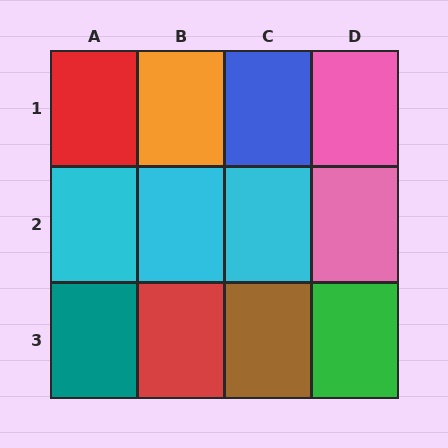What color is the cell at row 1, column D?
Pink.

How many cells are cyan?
3 cells are cyan.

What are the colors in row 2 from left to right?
Cyan, cyan, cyan, pink.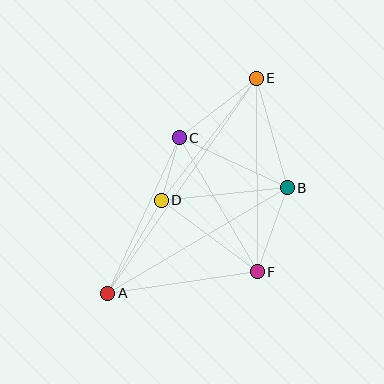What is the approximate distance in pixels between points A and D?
The distance between A and D is approximately 107 pixels.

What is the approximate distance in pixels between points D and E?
The distance between D and E is approximately 155 pixels.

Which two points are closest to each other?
Points C and D are closest to each other.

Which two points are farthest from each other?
Points A and E are farthest from each other.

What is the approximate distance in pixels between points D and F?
The distance between D and F is approximately 120 pixels.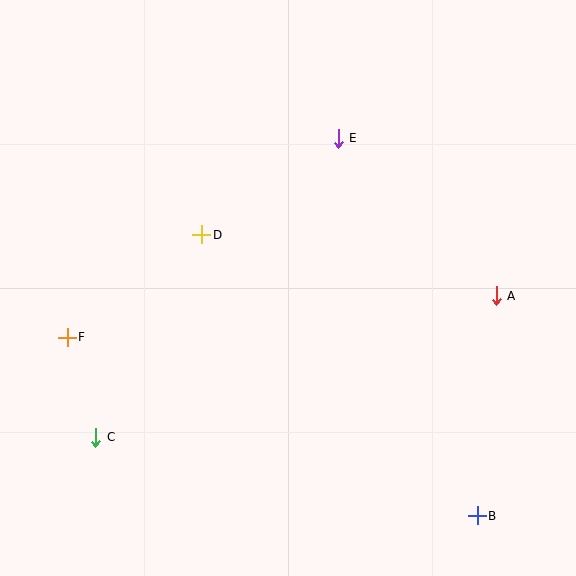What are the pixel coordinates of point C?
Point C is at (96, 437).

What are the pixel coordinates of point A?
Point A is at (496, 296).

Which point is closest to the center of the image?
Point D at (202, 235) is closest to the center.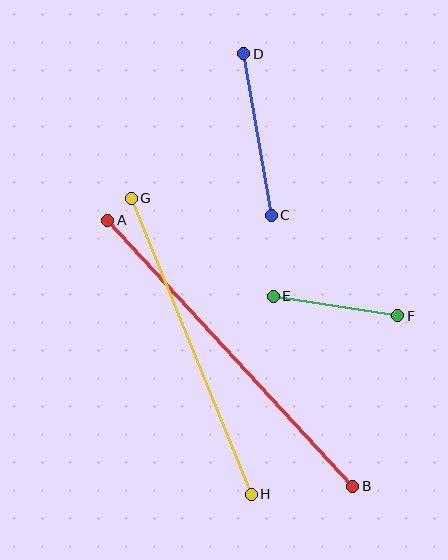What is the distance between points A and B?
The distance is approximately 361 pixels.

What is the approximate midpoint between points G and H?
The midpoint is at approximately (191, 346) pixels.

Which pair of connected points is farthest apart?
Points A and B are farthest apart.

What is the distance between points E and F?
The distance is approximately 126 pixels.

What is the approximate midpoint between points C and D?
The midpoint is at approximately (257, 135) pixels.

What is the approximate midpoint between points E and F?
The midpoint is at approximately (335, 306) pixels.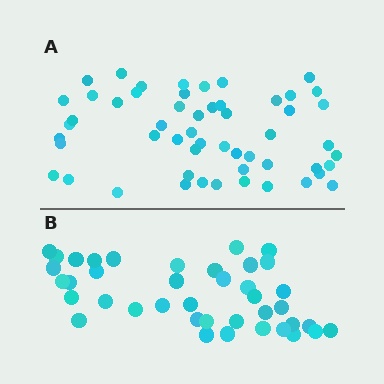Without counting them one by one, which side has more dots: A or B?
Region A (the top region) has more dots.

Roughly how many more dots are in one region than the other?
Region A has approximately 15 more dots than region B.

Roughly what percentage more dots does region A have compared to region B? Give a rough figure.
About 35% more.